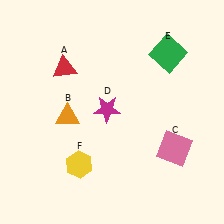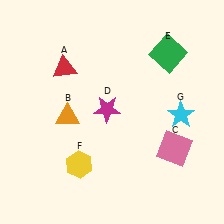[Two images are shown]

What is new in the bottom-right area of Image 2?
A cyan star (G) was added in the bottom-right area of Image 2.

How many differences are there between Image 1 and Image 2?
There is 1 difference between the two images.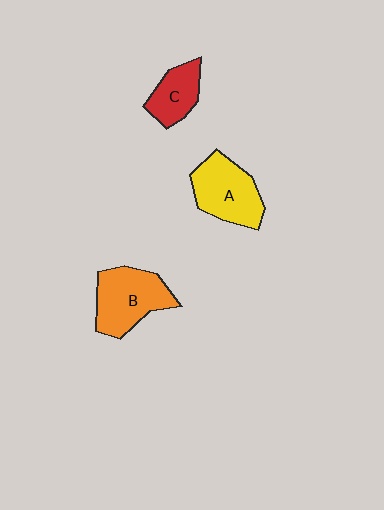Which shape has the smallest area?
Shape C (red).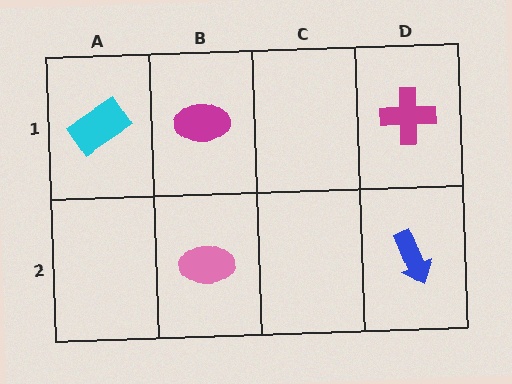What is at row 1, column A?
A cyan rectangle.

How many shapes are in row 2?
2 shapes.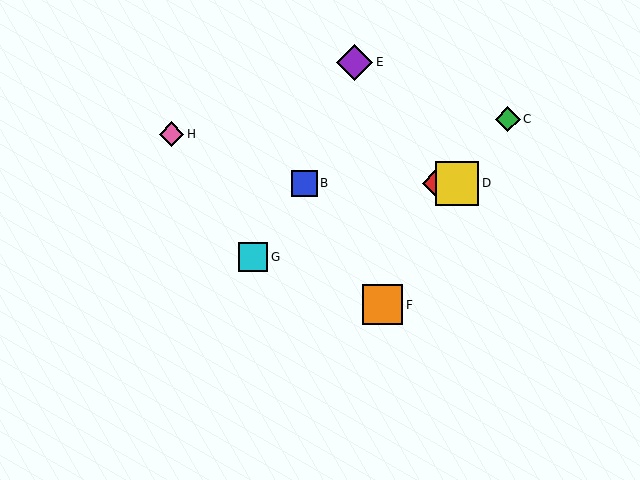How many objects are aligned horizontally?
3 objects (A, B, D) are aligned horizontally.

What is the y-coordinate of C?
Object C is at y≈119.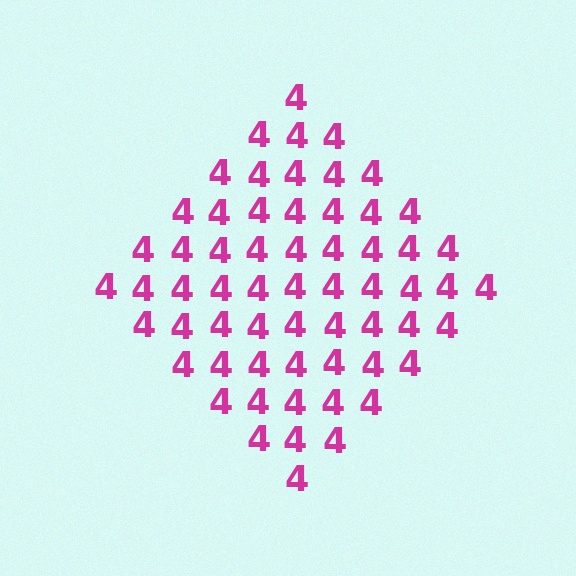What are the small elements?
The small elements are digit 4's.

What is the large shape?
The large shape is a diamond.